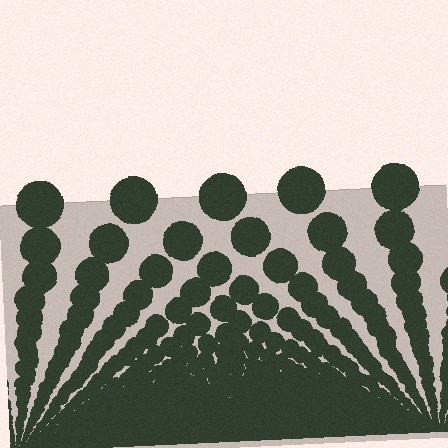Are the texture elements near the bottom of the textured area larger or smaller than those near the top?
Smaller. The gradient is inverted — elements near the bottom are smaller and denser.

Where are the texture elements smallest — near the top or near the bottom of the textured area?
Near the bottom.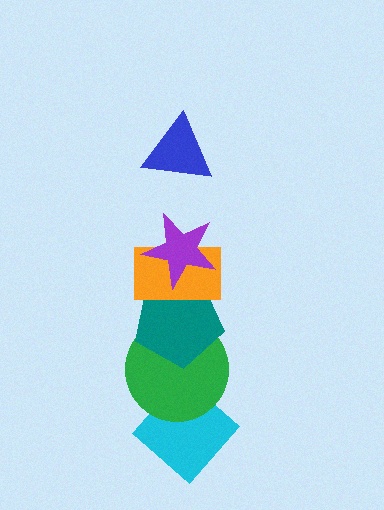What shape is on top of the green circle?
The teal pentagon is on top of the green circle.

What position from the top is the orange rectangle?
The orange rectangle is 3rd from the top.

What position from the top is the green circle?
The green circle is 5th from the top.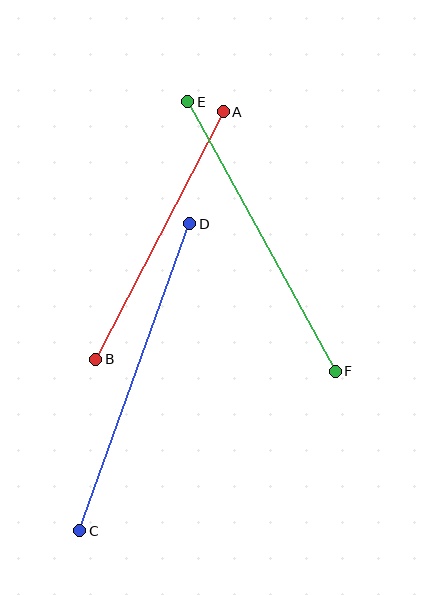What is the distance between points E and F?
The distance is approximately 307 pixels.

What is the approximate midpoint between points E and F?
The midpoint is at approximately (261, 237) pixels.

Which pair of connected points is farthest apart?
Points C and D are farthest apart.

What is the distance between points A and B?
The distance is approximately 278 pixels.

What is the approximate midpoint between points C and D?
The midpoint is at approximately (135, 377) pixels.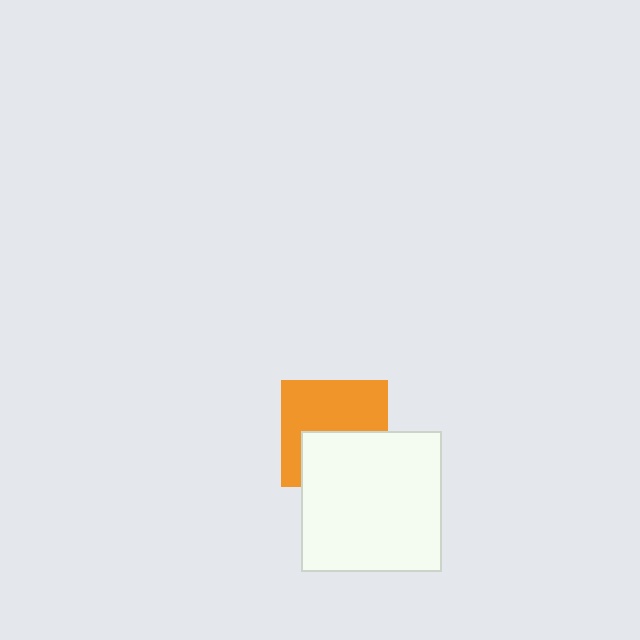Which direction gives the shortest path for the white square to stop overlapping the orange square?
Moving down gives the shortest separation.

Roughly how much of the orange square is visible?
About half of it is visible (roughly 58%).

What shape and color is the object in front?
The object in front is a white square.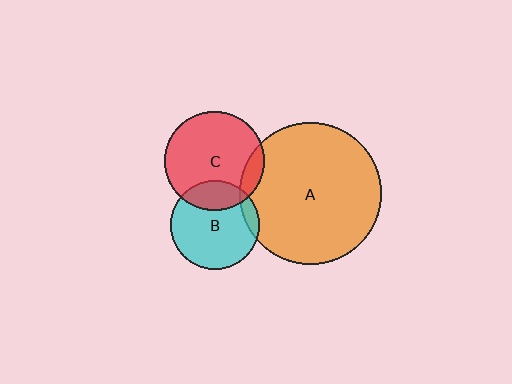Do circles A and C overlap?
Yes.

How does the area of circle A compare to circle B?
Approximately 2.5 times.